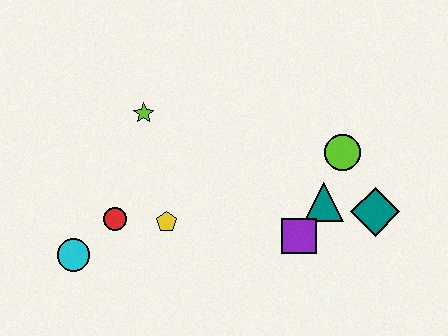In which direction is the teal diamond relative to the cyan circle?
The teal diamond is to the right of the cyan circle.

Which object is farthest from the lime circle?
The cyan circle is farthest from the lime circle.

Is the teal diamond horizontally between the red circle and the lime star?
No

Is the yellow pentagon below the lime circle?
Yes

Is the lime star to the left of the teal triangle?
Yes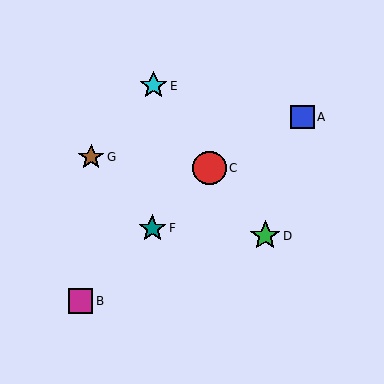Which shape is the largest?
The red circle (labeled C) is the largest.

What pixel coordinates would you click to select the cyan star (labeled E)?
Click at (153, 86) to select the cyan star E.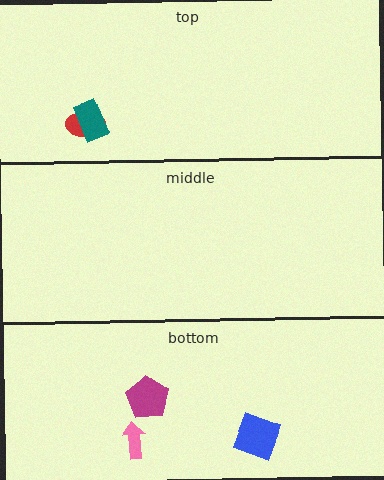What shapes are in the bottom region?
The blue square, the pink arrow, the magenta pentagon.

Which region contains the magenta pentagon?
The bottom region.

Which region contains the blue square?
The bottom region.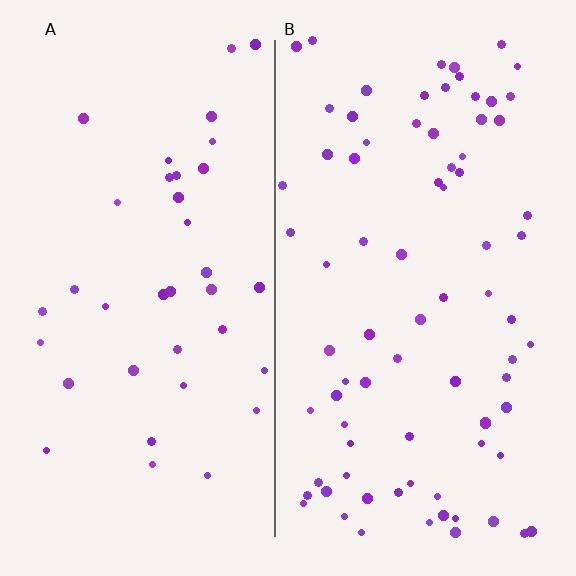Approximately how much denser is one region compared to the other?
Approximately 2.1× — region B over region A.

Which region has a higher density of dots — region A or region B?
B (the right).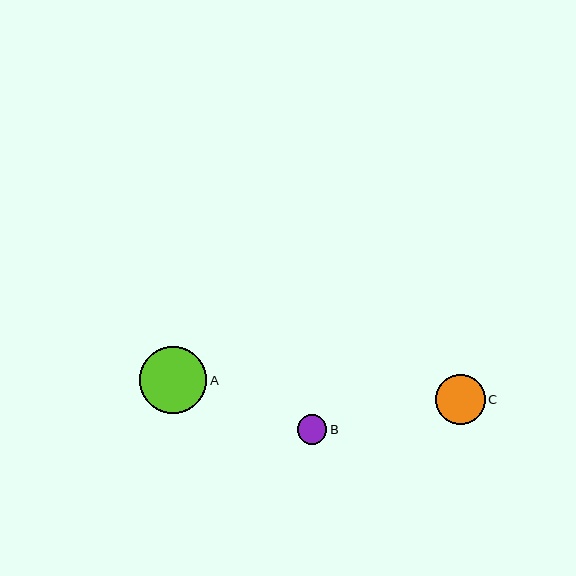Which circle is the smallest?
Circle B is the smallest with a size of approximately 29 pixels.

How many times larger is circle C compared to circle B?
Circle C is approximately 1.7 times the size of circle B.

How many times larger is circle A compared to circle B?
Circle A is approximately 2.3 times the size of circle B.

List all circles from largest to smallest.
From largest to smallest: A, C, B.